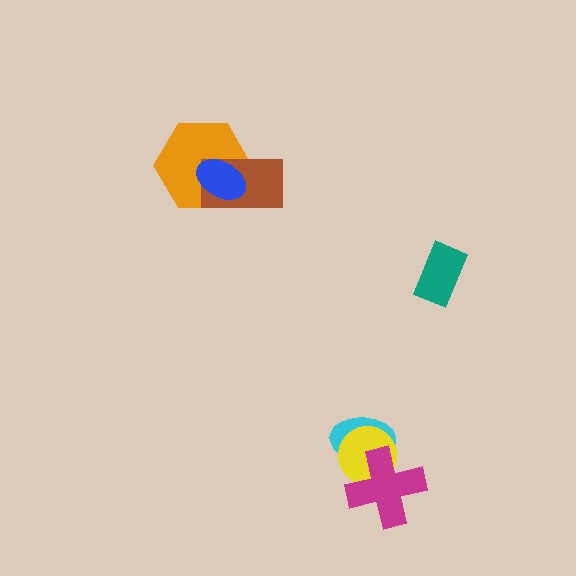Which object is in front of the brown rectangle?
The blue ellipse is in front of the brown rectangle.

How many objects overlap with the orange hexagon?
2 objects overlap with the orange hexagon.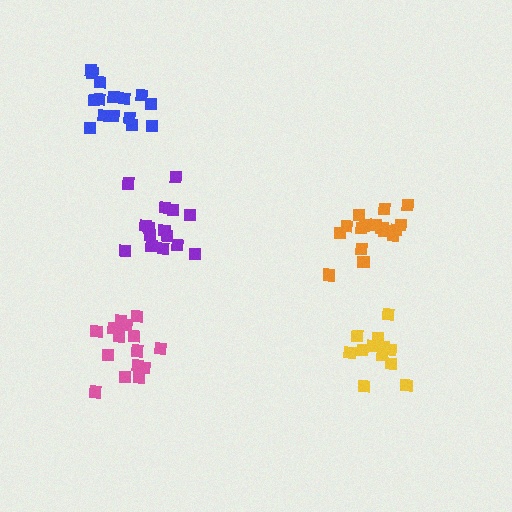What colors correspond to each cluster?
The clusters are colored: yellow, orange, purple, pink, blue.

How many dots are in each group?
Group 1: 12 dots, Group 2: 17 dots, Group 3: 15 dots, Group 4: 15 dots, Group 5: 16 dots (75 total).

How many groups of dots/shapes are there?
There are 5 groups.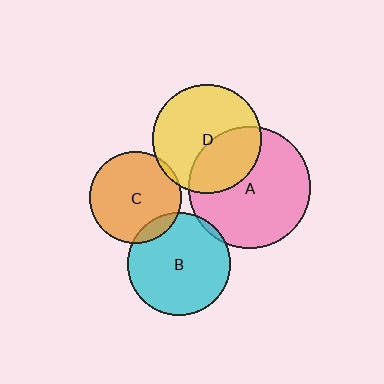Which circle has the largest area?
Circle A (pink).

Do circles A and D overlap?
Yes.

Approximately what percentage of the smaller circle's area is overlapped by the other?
Approximately 35%.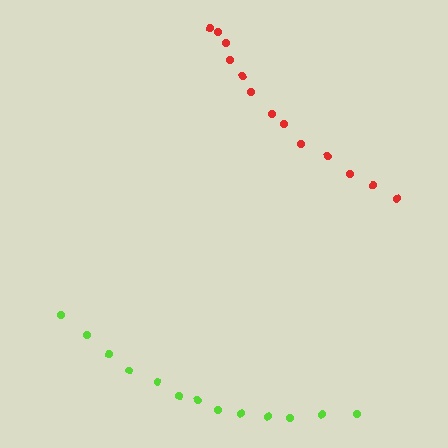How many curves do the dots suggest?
There are 2 distinct paths.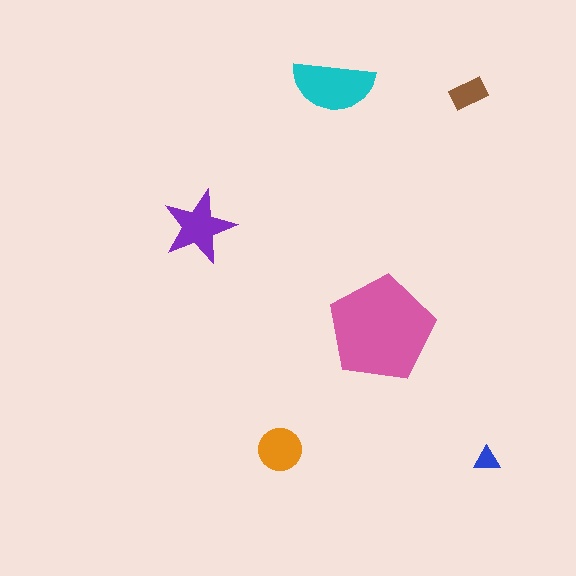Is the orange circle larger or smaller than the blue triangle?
Larger.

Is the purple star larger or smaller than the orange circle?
Larger.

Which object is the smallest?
The blue triangle.